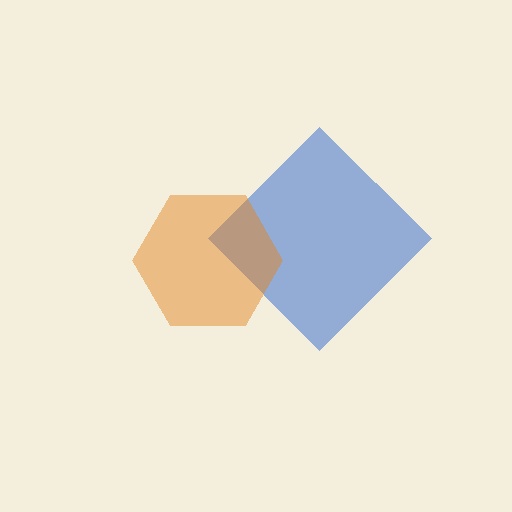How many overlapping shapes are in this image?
There are 2 overlapping shapes in the image.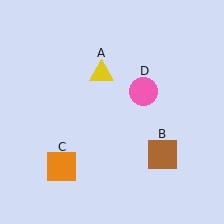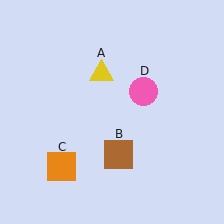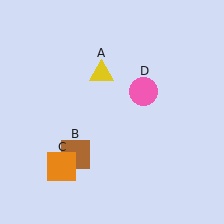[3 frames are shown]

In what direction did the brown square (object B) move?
The brown square (object B) moved left.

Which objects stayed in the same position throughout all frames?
Yellow triangle (object A) and orange square (object C) and pink circle (object D) remained stationary.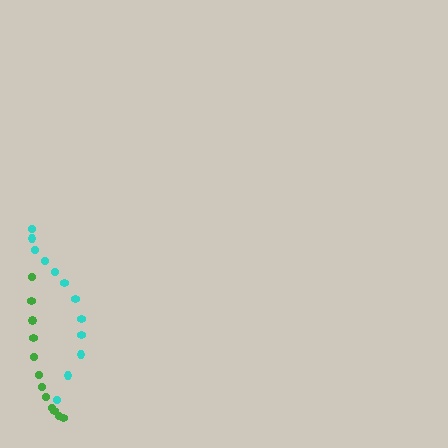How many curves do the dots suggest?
There are 2 distinct paths.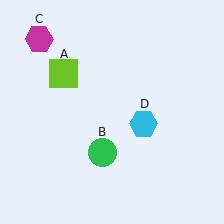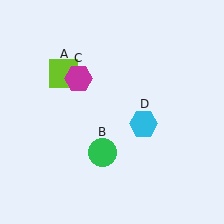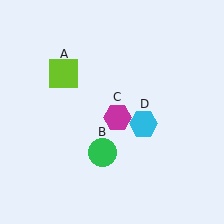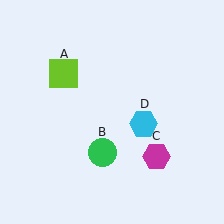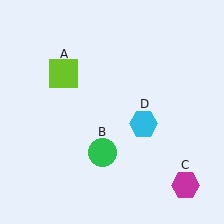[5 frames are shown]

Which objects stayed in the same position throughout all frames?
Lime square (object A) and green circle (object B) and cyan hexagon (object D) remained stationary.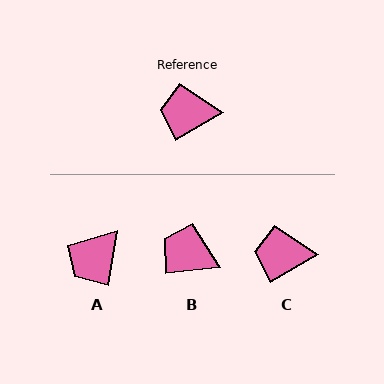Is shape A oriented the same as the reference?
No, it is off by about 50 degrees.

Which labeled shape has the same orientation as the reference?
C.